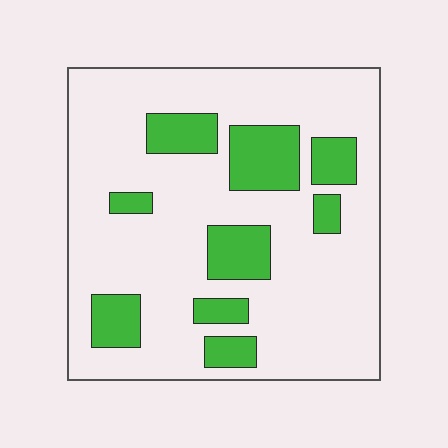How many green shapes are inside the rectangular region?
9.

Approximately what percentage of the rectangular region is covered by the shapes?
Approximately 20%.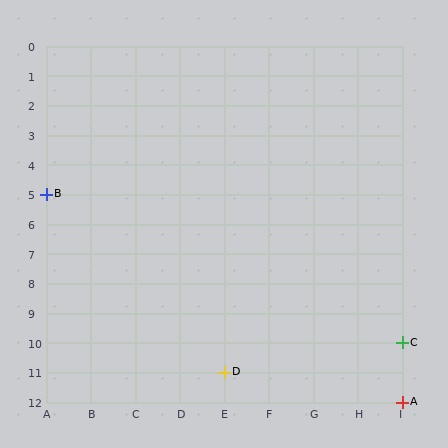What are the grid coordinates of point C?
Point C is at grid coordinates (I, 10).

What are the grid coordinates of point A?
Point A is at grid coordinates (I, 12).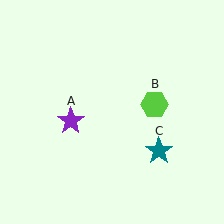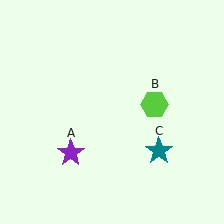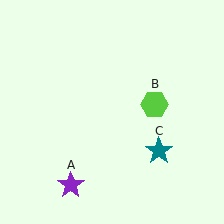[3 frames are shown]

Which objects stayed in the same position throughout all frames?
Lime hexagon (object B) and teal star (object C) remained stationary.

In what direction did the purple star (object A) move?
The purple star (object A) moved down.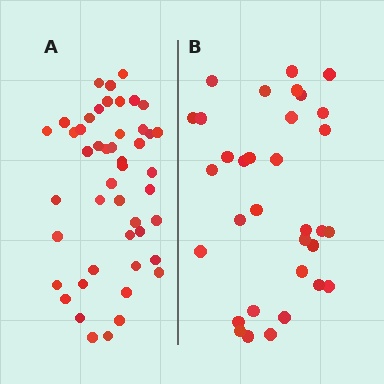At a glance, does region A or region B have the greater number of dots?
Region A (the left region) has more dots.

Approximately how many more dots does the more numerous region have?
Region A has approximately 15 more dots than region B.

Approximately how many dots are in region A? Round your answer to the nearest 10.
About 50 dots. (The exact count is 47, which rounds to 50.)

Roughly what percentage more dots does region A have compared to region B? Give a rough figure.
About 40% more.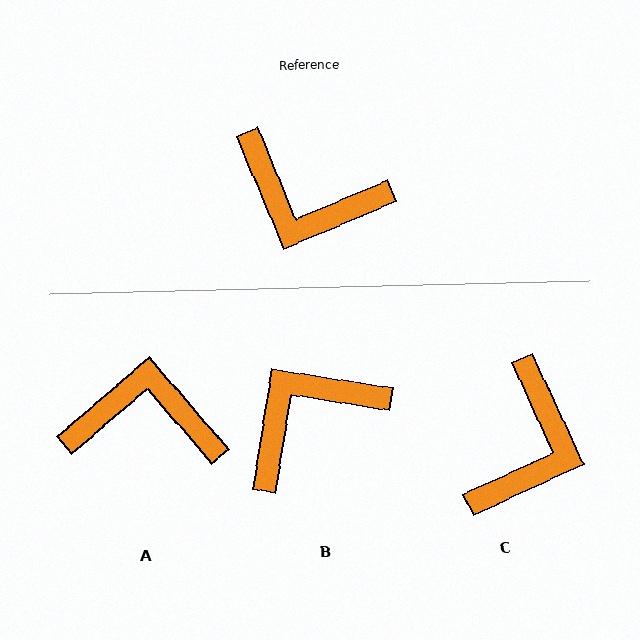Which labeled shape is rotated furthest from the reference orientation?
A, about 162 degrees away.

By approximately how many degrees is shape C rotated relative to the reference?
Approximately 92 degrees counter-clockwise.